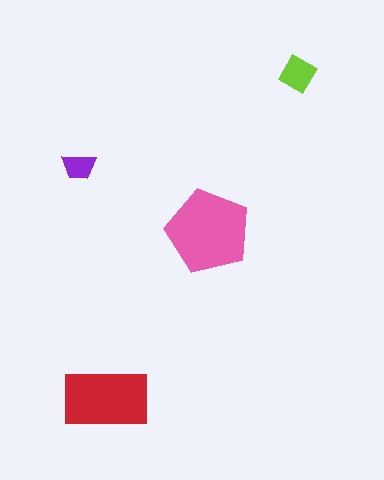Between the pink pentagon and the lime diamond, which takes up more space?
The pink pentagon.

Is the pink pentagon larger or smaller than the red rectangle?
Larger.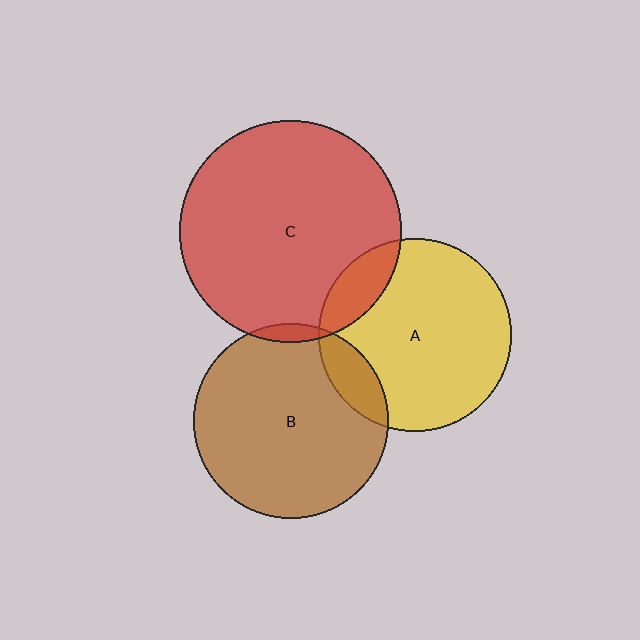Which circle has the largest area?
Circle C (red).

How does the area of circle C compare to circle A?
Approximately 1.3 times.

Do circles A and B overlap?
Yes.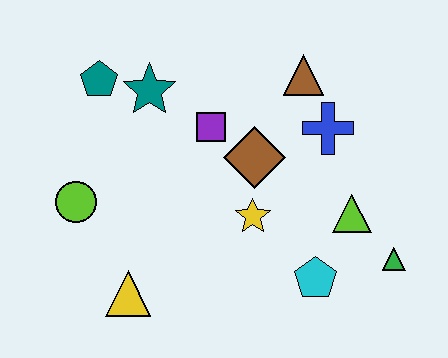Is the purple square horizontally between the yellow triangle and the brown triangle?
Yes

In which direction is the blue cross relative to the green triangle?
The blue cross is above the green triangle.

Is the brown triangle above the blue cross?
Yes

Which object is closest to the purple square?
The brown diamond is closest to the purple square.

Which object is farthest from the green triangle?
The teal pentagon is farthest from the green triangle.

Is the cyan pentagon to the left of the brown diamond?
No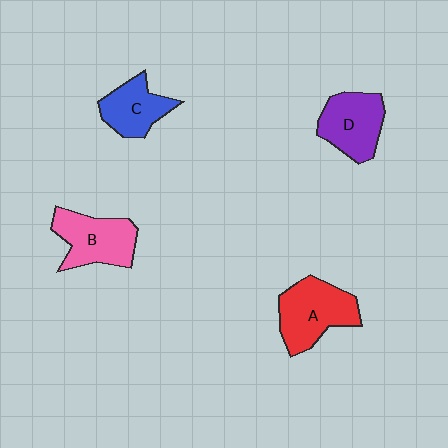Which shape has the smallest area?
Shape C (blue).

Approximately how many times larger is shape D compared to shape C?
Approximately 1.2 times.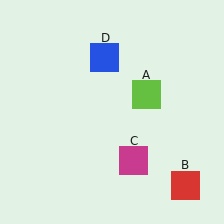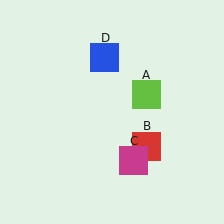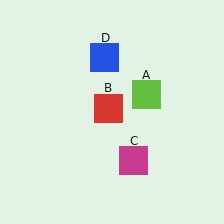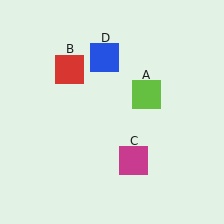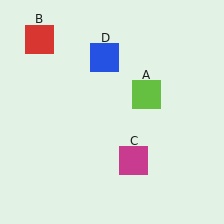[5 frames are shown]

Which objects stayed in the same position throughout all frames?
Lime square (object A) and magenta square (object C) and blue square (object D) remained stationary.